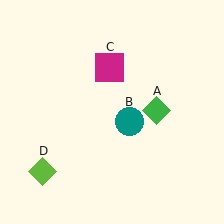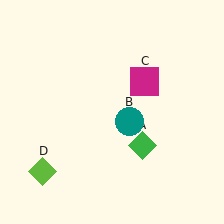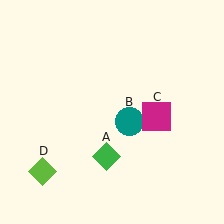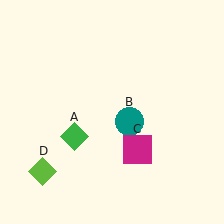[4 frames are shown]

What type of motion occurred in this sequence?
The green diamond (object A), magenta square (object C) rotated clockwise around the center of the scene.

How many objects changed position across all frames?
2 objects changed position: green diamond (object A), magenta square (object C).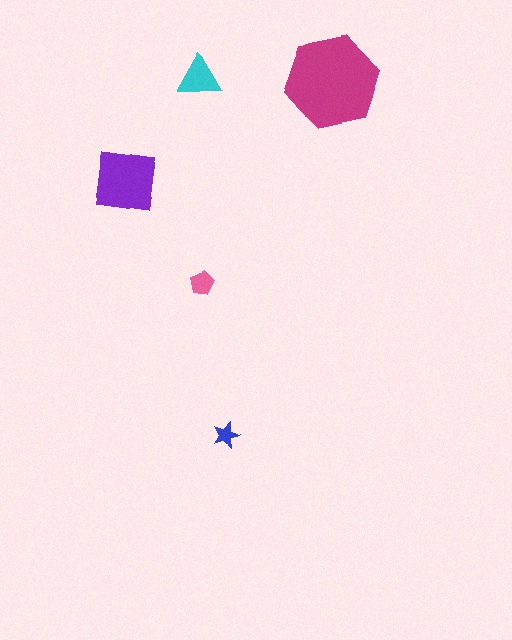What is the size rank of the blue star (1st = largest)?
5th.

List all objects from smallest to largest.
The blue star, the pink pentagon, the cyan triangle, the purple square, the magenta hexagon.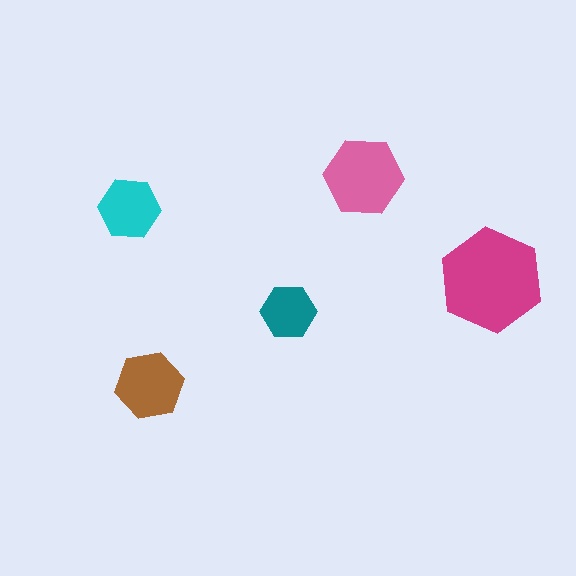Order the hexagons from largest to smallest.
the magenta one, the pink one, the brown one, the cyan one, the teal one.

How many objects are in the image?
There are 5 objects in the image.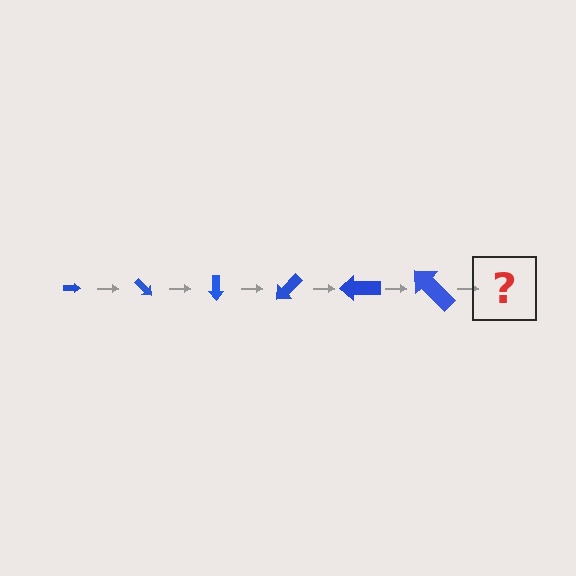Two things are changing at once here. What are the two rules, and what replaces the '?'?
The two rules are that the arrow grows larger each step and it rotates 45 degrees each step. The '?' should be an arrow, larger than the previous one and rotated 270 degrees from the start.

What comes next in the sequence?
The next element should be an arrow, larger than the previous one and rotated 270 degrees from the start.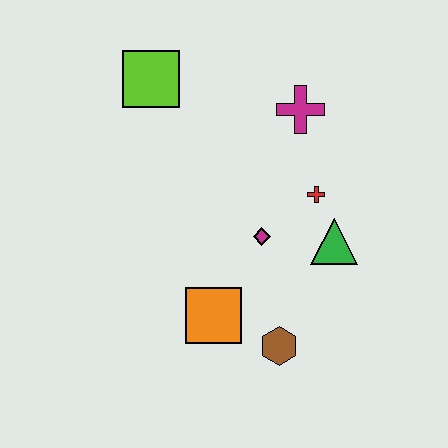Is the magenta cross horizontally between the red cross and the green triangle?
No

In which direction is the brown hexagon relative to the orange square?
The brown hexagon is to the right of the orange square.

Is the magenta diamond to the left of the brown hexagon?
Yes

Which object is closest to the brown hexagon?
The orange square is closest to the brown hexagon.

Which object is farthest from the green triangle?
The lime square is farthest from the green triangle.